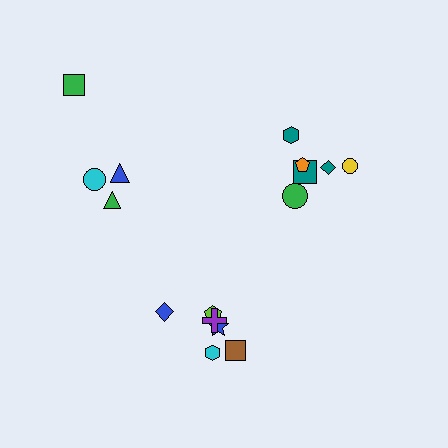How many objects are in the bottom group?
There are 6 objects.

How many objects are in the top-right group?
There are 6 objects.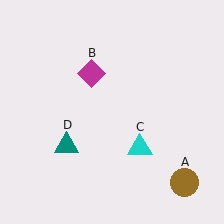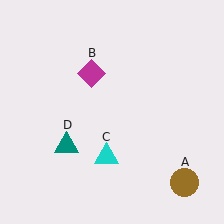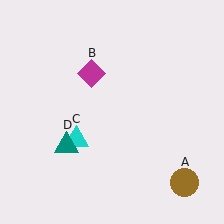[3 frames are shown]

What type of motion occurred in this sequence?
The cyan triangle (object C) rotated clockwise around the center of the scene.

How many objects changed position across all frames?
1 object changed position: cyan triangle (object C).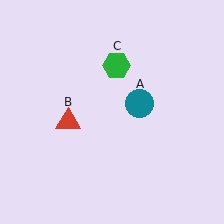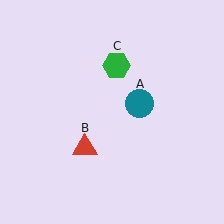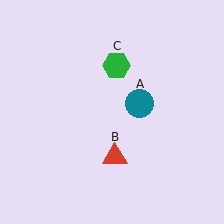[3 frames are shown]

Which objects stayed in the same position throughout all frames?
Teal circle (object A) and green hexagon (object C) remained stationary.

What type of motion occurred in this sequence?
The red triangle (object B) rotated counterclockwise around the center of the scene.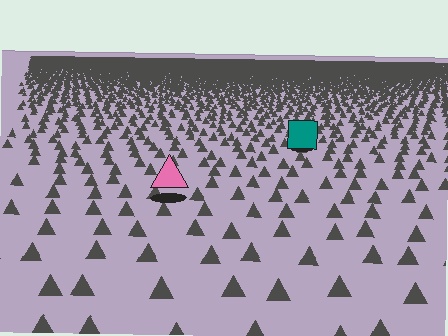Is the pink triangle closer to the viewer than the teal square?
Yes. The pink triangle is closer — you can tell from the texture gradient: the ground texture is coarser near it.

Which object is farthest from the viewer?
The teal square is farthest from the viewer. It appears smaller and the ground texture around it is denser.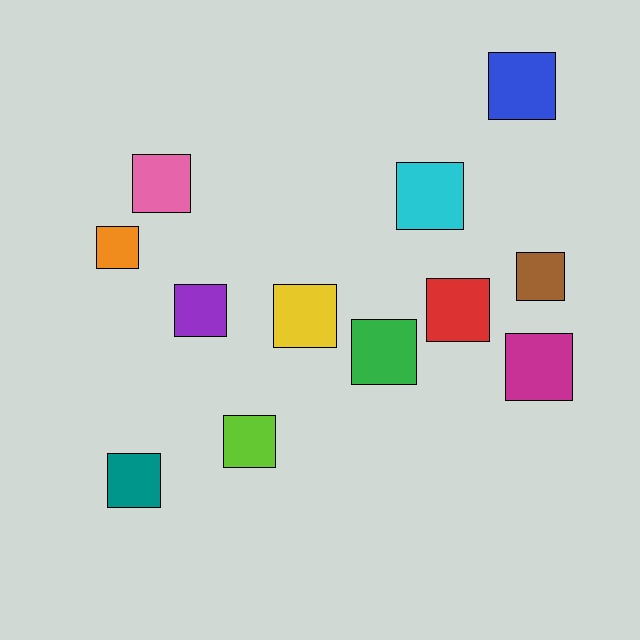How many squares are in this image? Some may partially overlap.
There are 12 squares.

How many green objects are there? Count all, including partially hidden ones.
There is 1 green object.